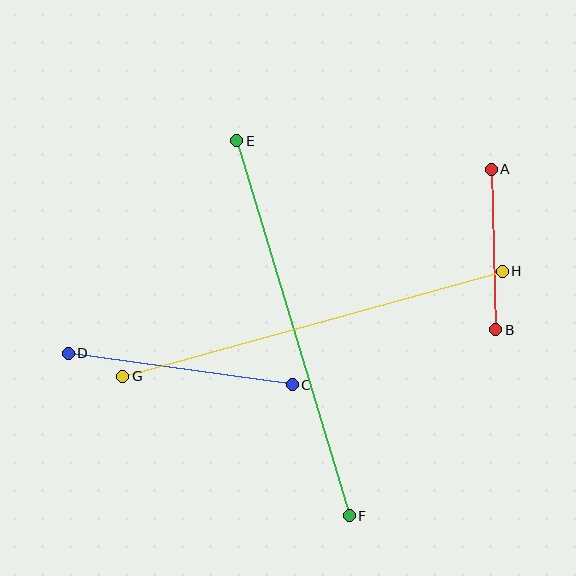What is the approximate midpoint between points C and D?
The midpoint is at approximately (180, 369) pixels.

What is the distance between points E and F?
The distance is approximately 391 pixels.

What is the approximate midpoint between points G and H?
The midpoint is at approximately (313, 324) pixels.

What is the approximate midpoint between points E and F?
The midpoint is at approximately (293, 328) pixels.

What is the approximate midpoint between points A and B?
The midpoint is at approximately (493, 249) pixels.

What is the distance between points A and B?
The distance is approximately 160 pixels.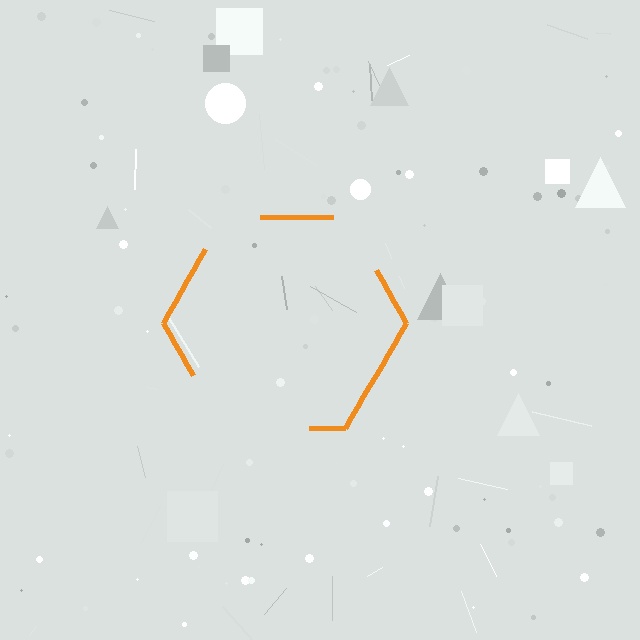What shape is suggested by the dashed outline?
The dashed outline suggests a hexagon.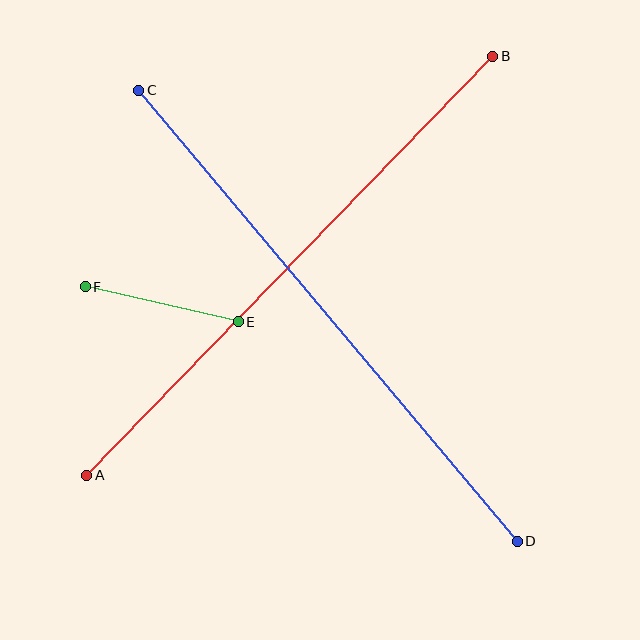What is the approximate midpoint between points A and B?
The midpoint is at approximately (290, 266) pixels.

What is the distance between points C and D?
The distance is approximately 589 pixels.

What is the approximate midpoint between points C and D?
The midpoint is at approximately (328, 316) pixels.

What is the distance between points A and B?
The distance is approximately 583 pixels.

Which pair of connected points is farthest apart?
Points C and D are farthest apart.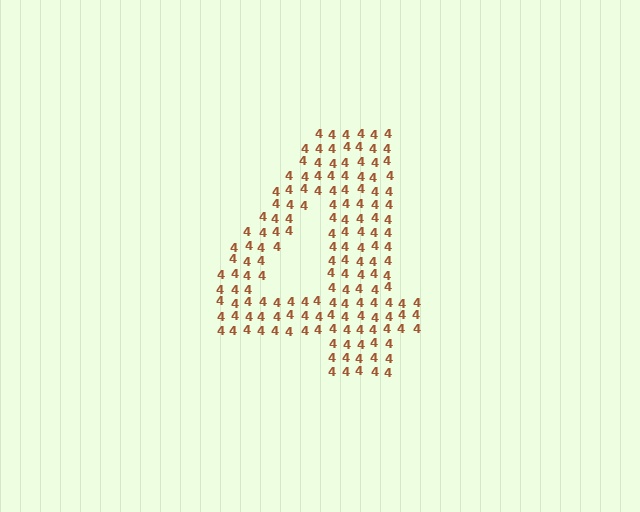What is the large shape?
The large shape is the digit 4.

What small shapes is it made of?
It is made of small digit 4's.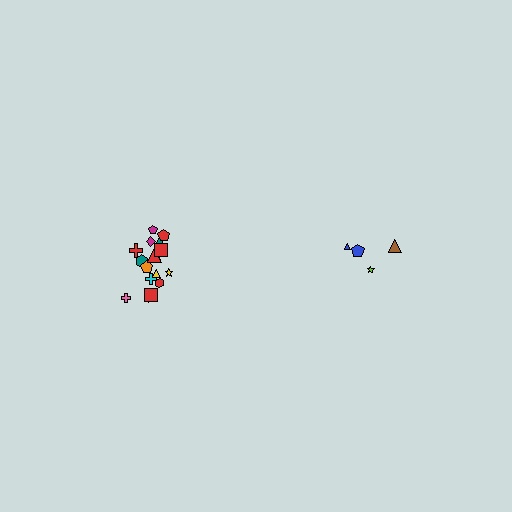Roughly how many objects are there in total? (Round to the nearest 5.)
Roughly 20 objects in total.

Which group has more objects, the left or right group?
The left group.